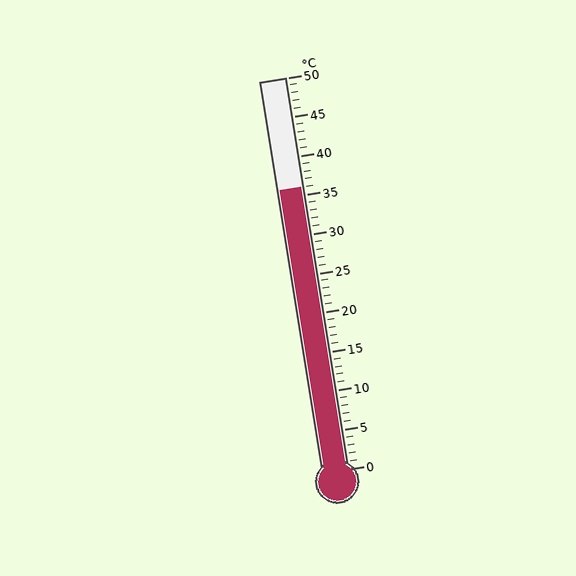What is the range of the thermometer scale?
The thermometer scale ranges from 0°C to 50°C.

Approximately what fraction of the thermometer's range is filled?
The thermometer is filled to approximately 70% of its range.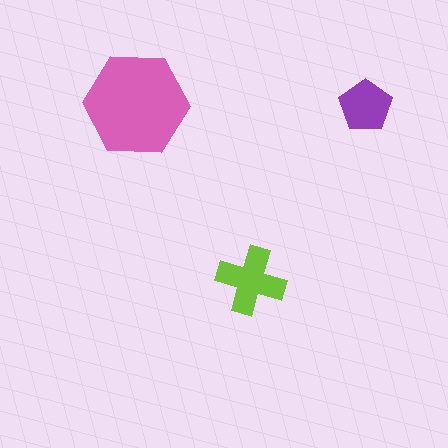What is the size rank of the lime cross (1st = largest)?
2nd.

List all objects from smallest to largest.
The purple pentagon, the lime cross, the pink hexagon.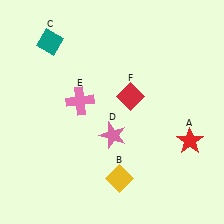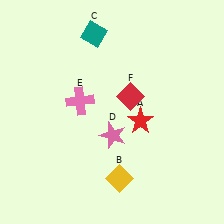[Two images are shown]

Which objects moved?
The objects that moved are: the red star (A), the teal diamond (C).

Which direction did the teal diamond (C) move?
The teal diamond (C) moved right.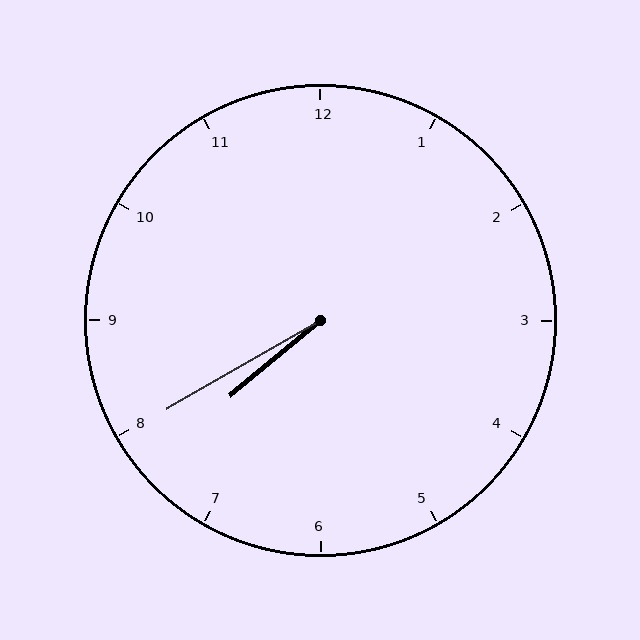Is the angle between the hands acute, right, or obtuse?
It is acute.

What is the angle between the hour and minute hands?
Approximately 10 degrees.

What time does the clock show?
7:40.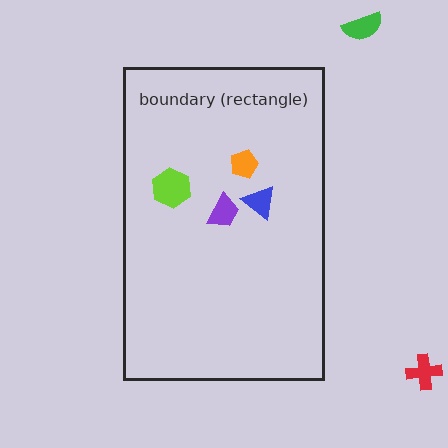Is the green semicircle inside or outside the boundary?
Outside.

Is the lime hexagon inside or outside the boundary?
Inside.